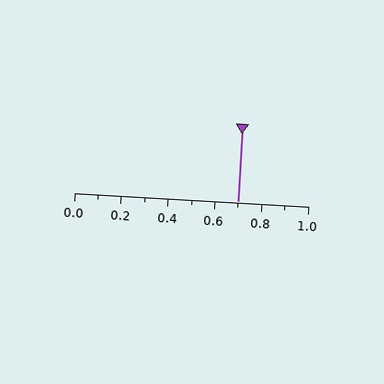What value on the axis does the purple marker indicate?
The marker indicates approximately 0.7.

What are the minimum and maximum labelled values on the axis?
The axis runs from 0.0 to 1.0.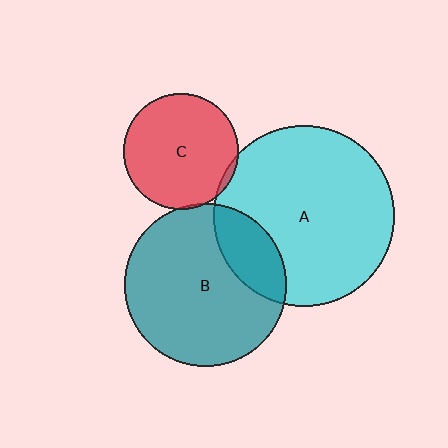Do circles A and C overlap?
Yes.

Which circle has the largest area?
Circle A (cyan).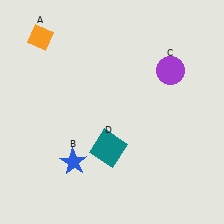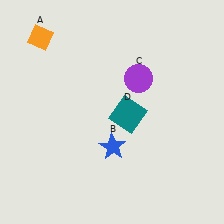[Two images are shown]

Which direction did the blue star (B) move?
The blue star (B) moved right.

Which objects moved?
The objects that moved are: the blue star (B), the purple circle (C), the teal square (D).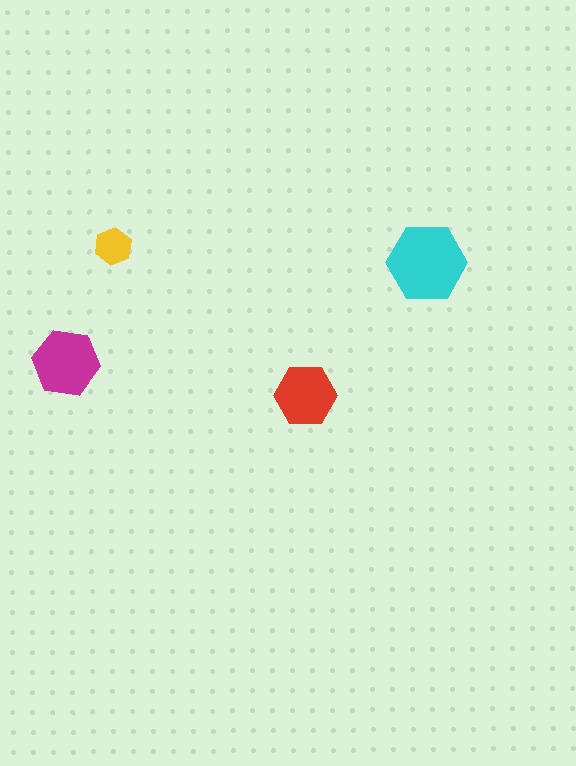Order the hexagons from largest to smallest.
the cyan one, the magenta one, the red one, the yellow one.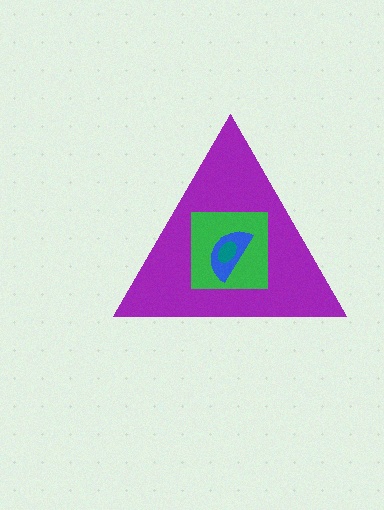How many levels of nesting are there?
4.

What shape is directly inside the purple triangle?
The green square.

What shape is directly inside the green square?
The blue semicircle.